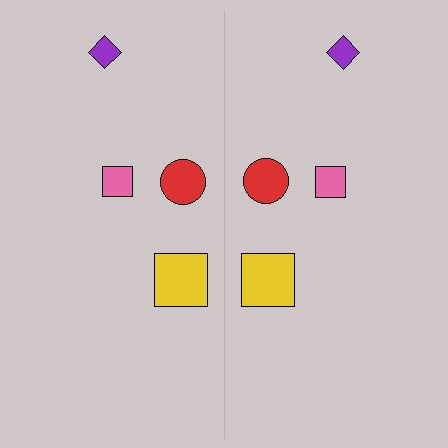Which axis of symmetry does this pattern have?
The pattern has a vertical axis of symmetry running through the center of the image.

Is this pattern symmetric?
Yes, this pattern has bilateral (reflection) symmetry.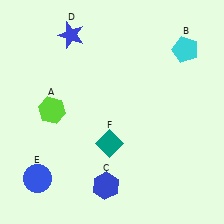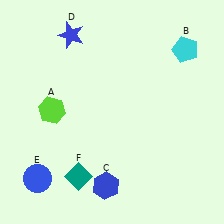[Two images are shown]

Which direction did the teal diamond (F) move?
The teal diamond (F) moved down.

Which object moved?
The teal diamond (F) moved down.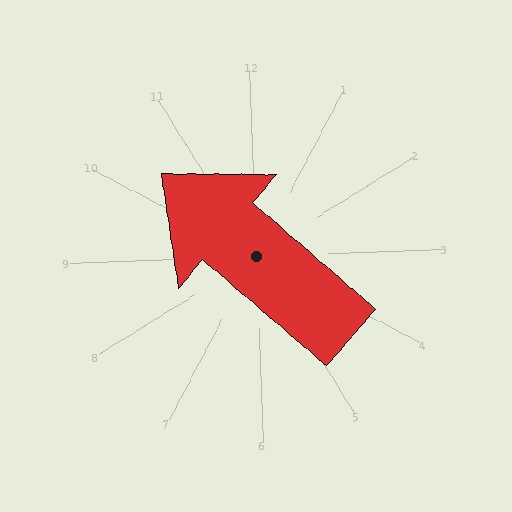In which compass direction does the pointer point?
Northwest.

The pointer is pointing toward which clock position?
Roughly 10 o'clock.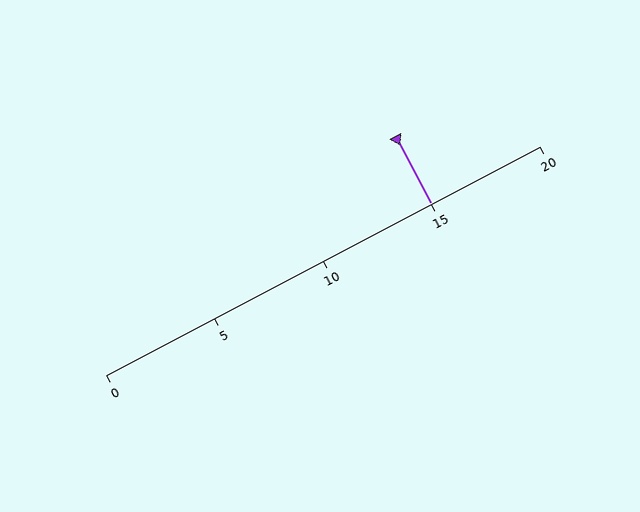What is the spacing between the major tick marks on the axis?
The major ticks are spaced 5 apart.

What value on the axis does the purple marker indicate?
The marker indicates approximately 15.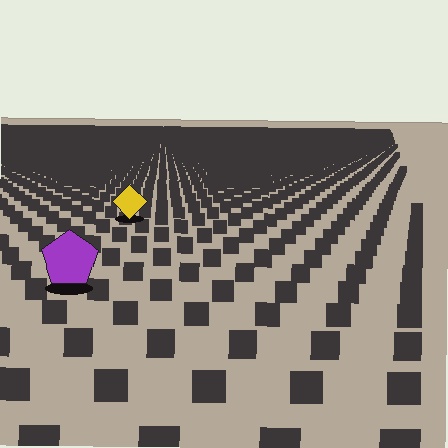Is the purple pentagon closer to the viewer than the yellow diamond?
Yes. The purple pentagon is closer — you can tell from the texture gradient: the ground texture is coarser near it.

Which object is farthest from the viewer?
The yellow diamond is farthest from the viewer. It appears smaller and the ground texture around it is denser.